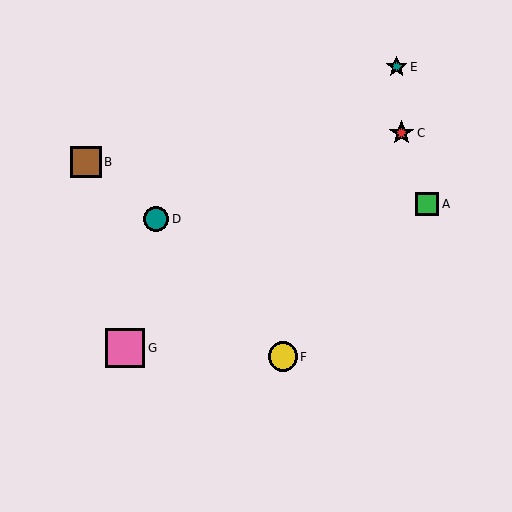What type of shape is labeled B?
Shape B is a brown square.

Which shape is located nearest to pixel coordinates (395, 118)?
The red star (labeled C) at (402, 133) is nearest to that location.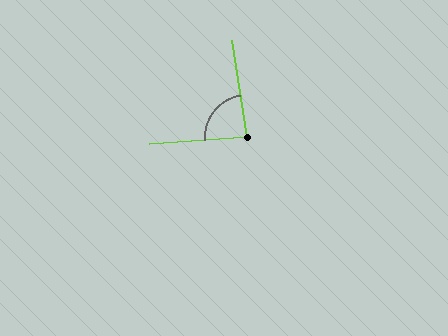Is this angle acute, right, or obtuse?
It is approximately a right angle.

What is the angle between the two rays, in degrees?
Approximately 85 degrees.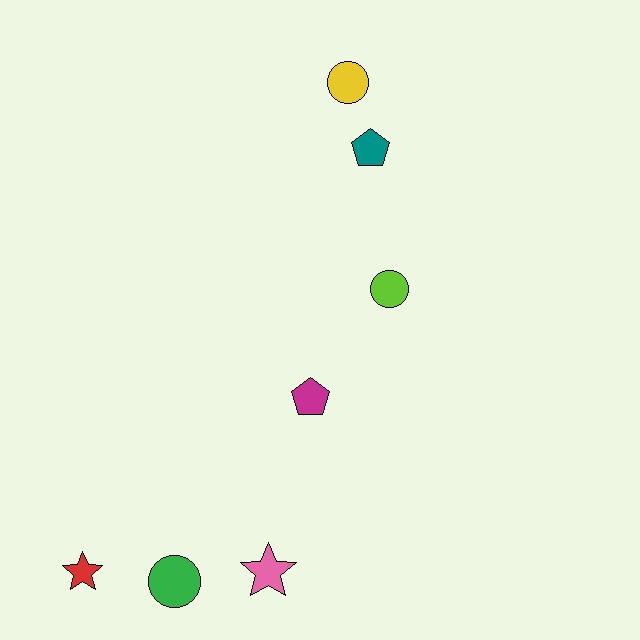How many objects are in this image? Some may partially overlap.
There are 7 objects.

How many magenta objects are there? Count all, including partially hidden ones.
There is 1 magenta object.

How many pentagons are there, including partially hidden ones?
There are 2 pentagons.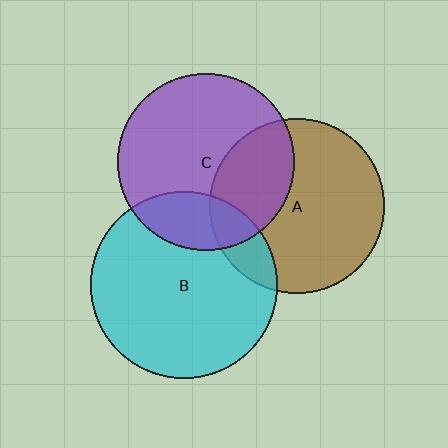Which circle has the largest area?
Circle B (cyan).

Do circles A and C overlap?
Yes.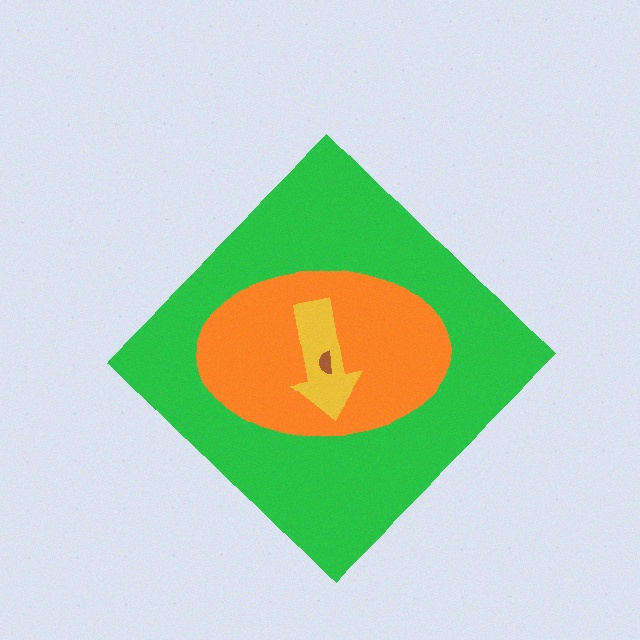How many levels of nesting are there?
4.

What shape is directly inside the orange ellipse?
The yellow arrow.